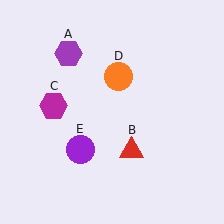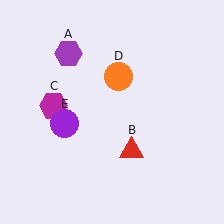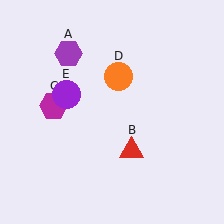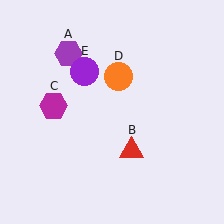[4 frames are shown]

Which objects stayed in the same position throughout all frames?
Purple hexagon (object A) and red triangle (object B) and magenta hexagon (object C) and orange circle (object D) remained stationary.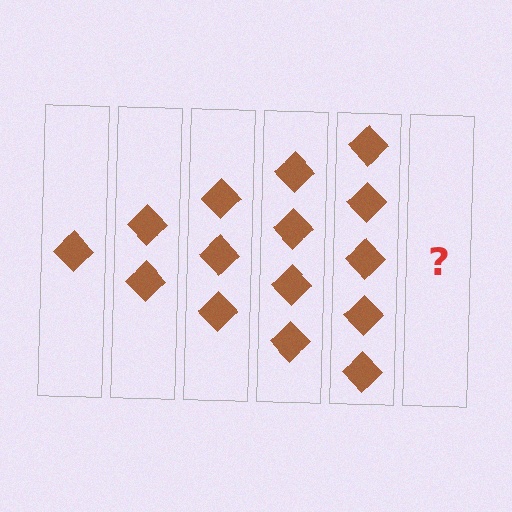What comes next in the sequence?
The next element should be 6 diamonds.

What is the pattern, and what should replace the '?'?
The pattern is that each step adds one more diamond. The '?' should be 6 diamonds.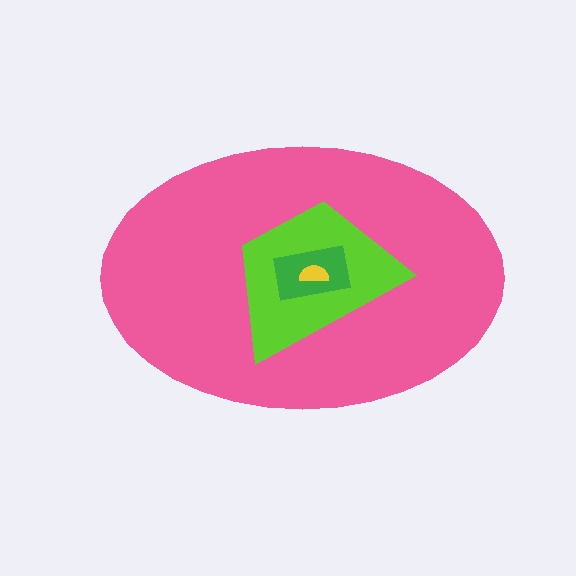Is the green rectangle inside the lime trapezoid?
Yes.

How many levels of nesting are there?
4.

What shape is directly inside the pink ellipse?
The lime trapezoid.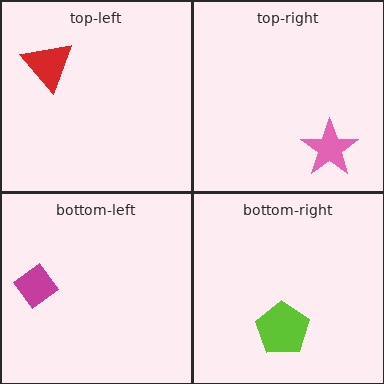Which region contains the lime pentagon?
The bottom-right region.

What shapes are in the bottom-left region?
The magenta diamond.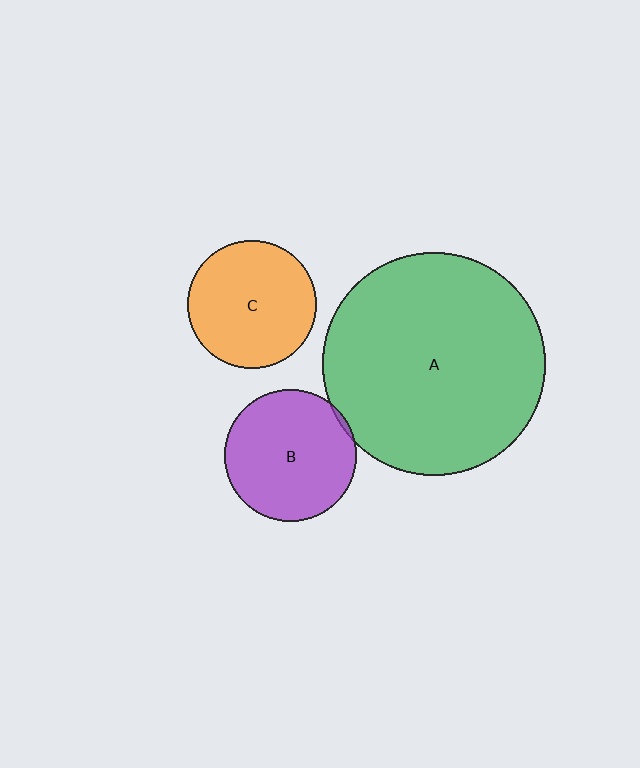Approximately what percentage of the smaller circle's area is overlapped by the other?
Approximately 5%.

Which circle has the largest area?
Circle A (green).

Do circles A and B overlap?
Yes.